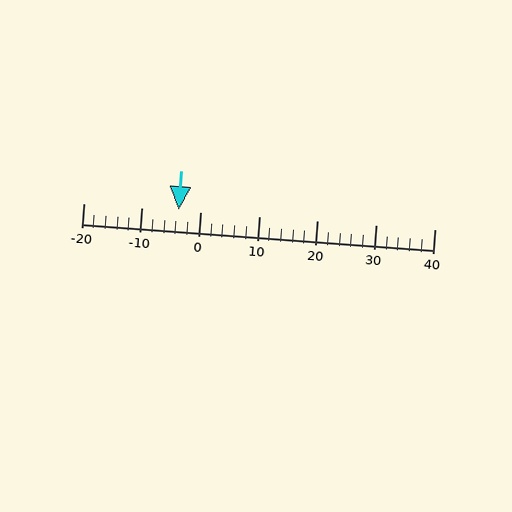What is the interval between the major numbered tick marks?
The major tick marks are spaced 10 units apart.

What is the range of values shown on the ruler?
The ruler shows values from -20 to 40.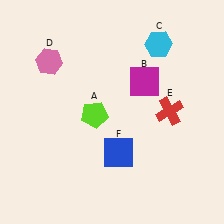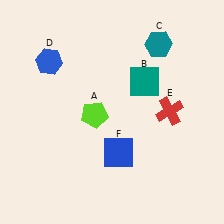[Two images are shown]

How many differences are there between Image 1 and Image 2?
There are 3 differences between the two images.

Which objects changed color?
B changed from magenta to teal. C changed from cyan to teal. D changed from pink to blue.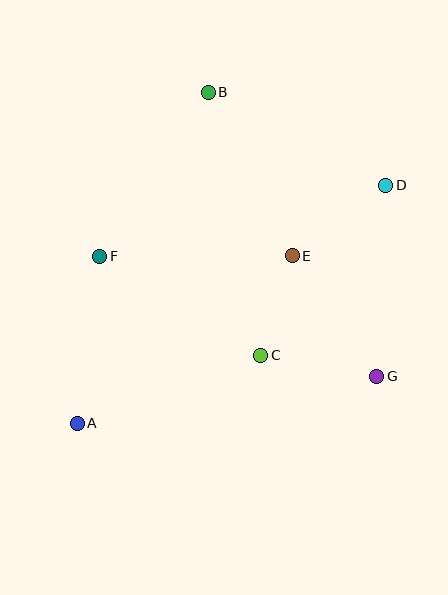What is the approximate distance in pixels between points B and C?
The distance between B and C is approximately 268 pixels.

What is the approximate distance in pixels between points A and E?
The distance between A and E is approximately 273 pixels.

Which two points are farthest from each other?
Points A and D are farthest from each other.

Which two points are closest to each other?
Points C and E are closest to each other.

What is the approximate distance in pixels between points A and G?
The distance between A and G is approximately 303 pixels.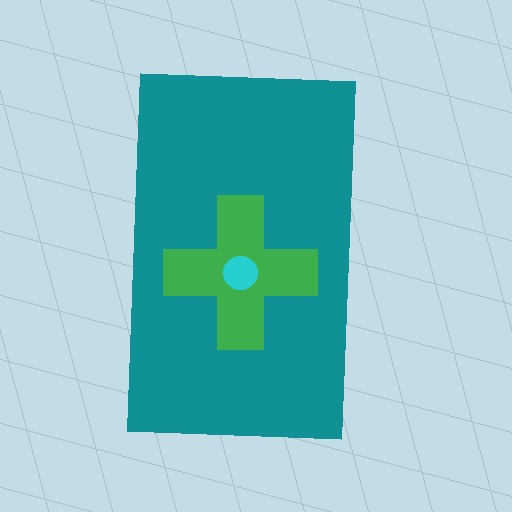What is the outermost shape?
The teal rectangle.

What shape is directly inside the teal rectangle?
The green cross.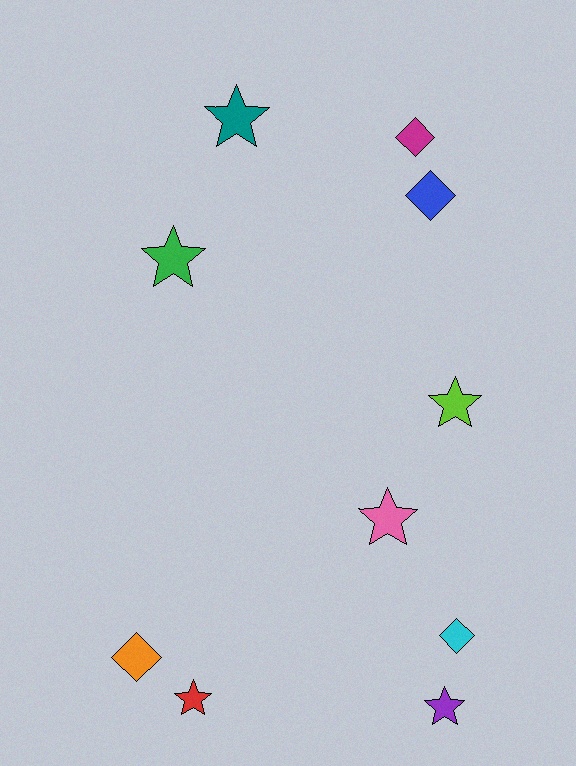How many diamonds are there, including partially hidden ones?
There are 4 diamonds.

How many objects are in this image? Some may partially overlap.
There are 10 objects.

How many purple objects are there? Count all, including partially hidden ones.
There is 1 purple object.